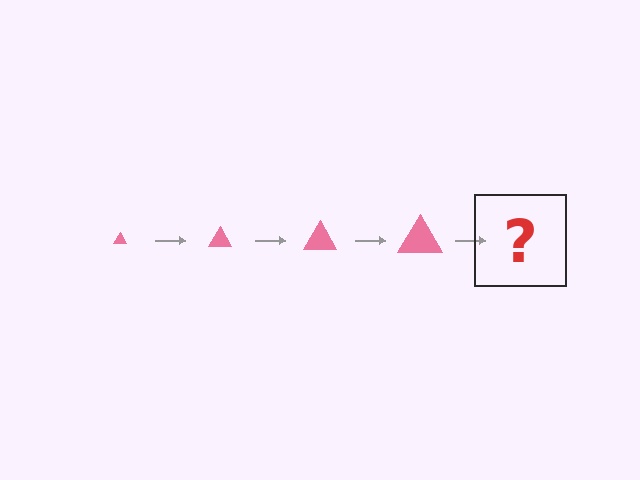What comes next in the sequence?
The next element should be a pink triangle, larger than the previous one.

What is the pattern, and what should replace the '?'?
The pattern is that the triangle gets progressively larger each step. The '?' should be a pink triangle, larger than the previous one.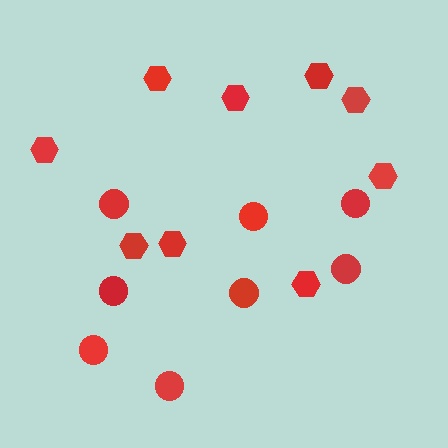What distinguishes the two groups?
There are 2 groups: one group of hexagons (9) and one group of circles (8).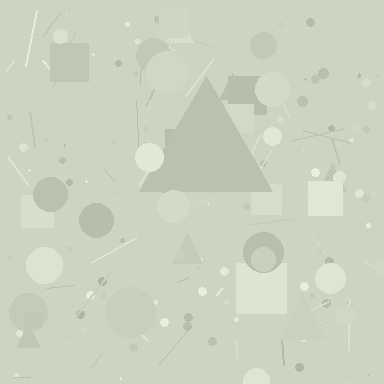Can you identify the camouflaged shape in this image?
The camouflaged shape is a triangle.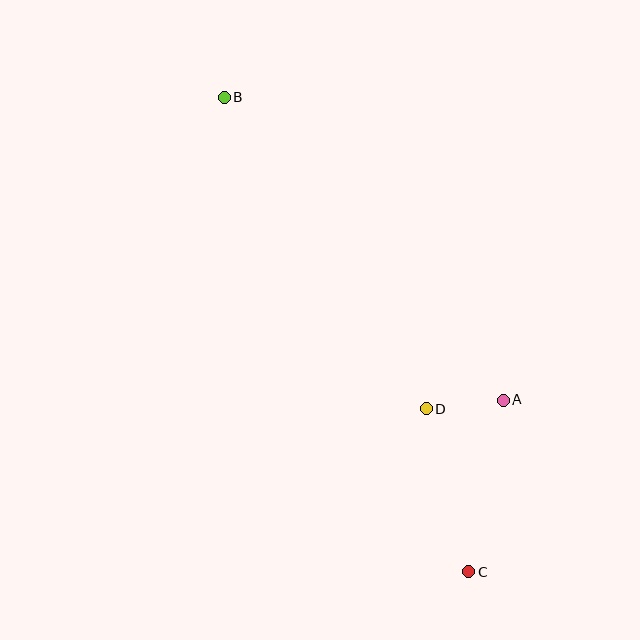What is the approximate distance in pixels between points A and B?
The distance between A and B is approximately 411 pixels.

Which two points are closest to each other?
Points A and D are closest to each other.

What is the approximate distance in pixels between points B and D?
The distance between B and D is approximately 371 pixels.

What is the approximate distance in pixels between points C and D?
The distance between C and D is approximately 168 pixels.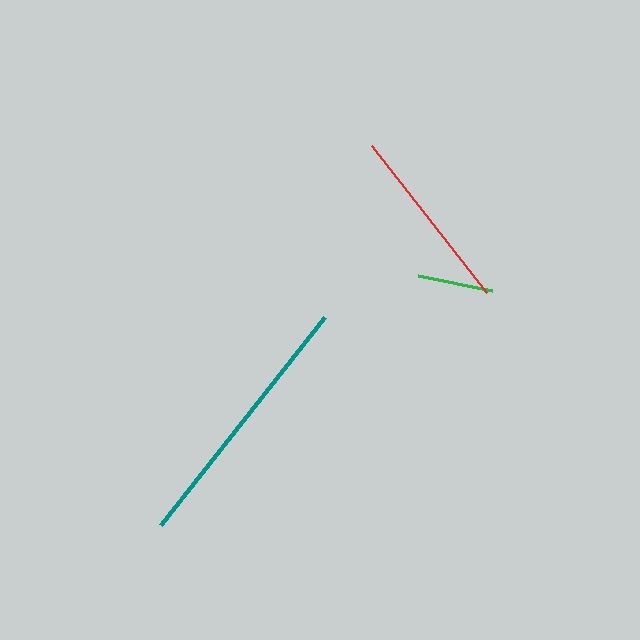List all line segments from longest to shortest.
From longest to shortest: teal, red, green.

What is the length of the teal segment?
The teal segment is approximately 264 pixels long.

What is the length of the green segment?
The green segment is approximately 76 pixels long.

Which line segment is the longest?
The teal line is the longest at approximately 264 pixels.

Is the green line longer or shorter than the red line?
The red line is longer than the green line.